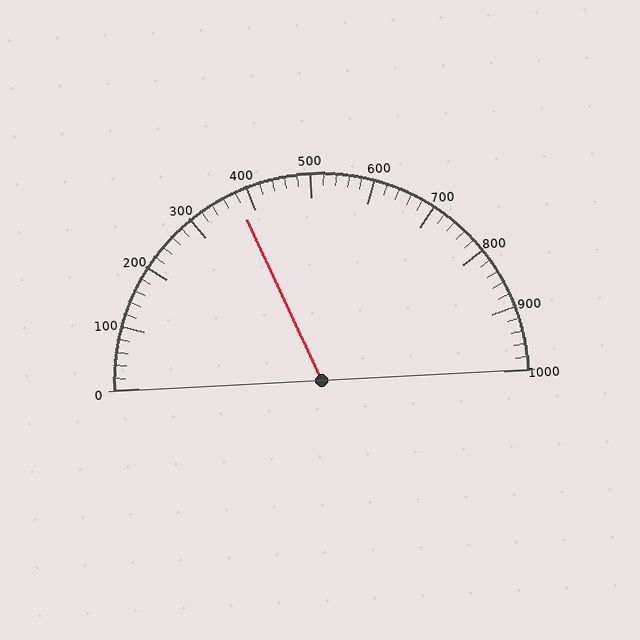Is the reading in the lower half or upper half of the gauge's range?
The reading is in the lower half of the range (0 to 1000).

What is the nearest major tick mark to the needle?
The nearest major tick mark is 400.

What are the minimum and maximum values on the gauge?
The gauge ranges from 0 to 1000.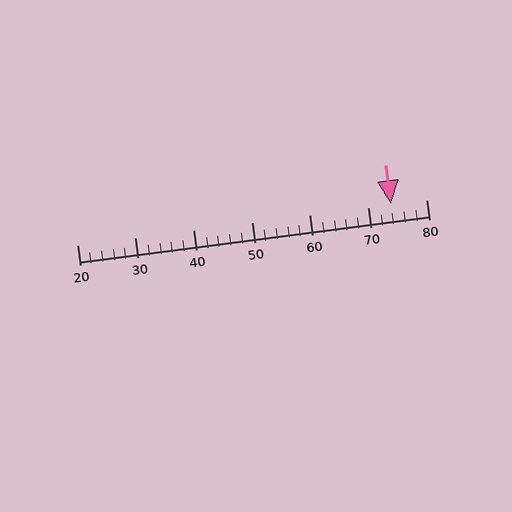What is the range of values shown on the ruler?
The ruler shows values from 20 to 80.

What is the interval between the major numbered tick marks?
The major tick marks are spaced 10 units apart.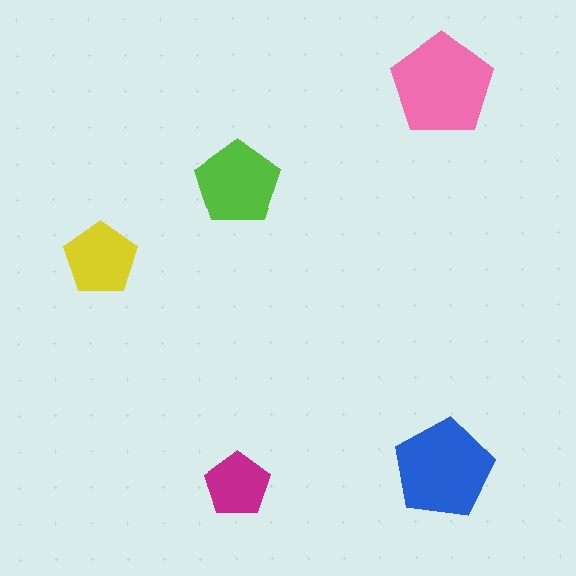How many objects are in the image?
There are 5 objects in the image.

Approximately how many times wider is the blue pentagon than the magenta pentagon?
About 1.5 times wider.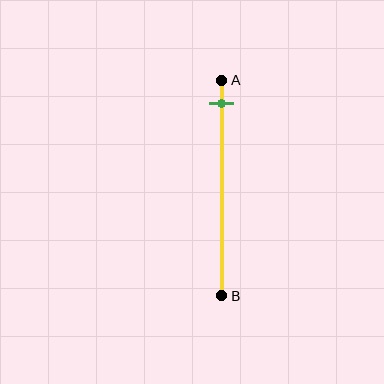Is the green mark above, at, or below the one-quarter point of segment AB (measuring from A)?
The green mark is above the one-quarter point of segment AB.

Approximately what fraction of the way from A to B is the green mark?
The green mark is approximately 10% of the way from A to B.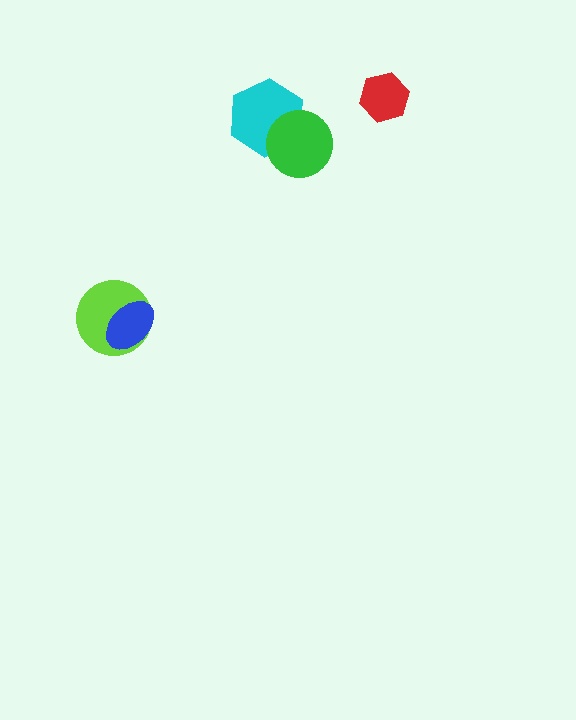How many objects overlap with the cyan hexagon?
1 object overlaps with the cyan hexagon.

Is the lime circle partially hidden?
Yes, it is partially covered by another shape.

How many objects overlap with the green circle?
1 object overlaps with the green circle.